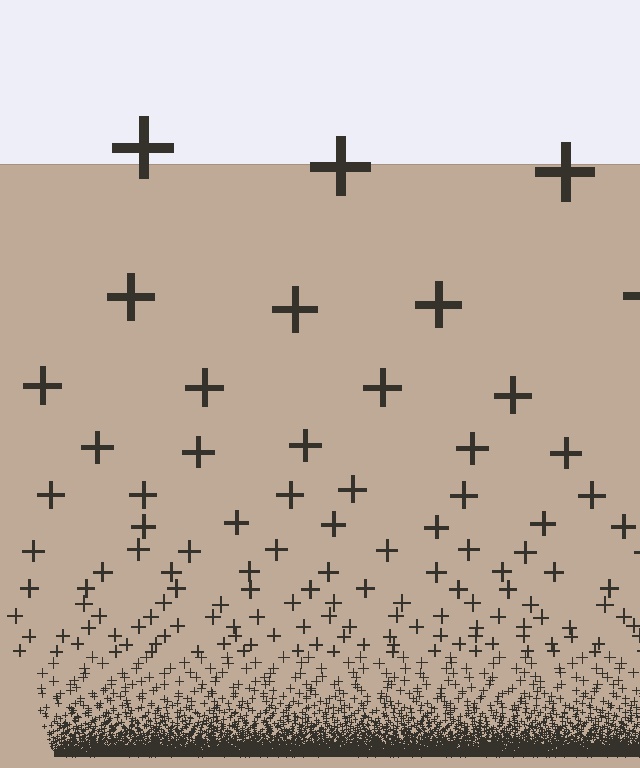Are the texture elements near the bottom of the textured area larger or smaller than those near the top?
Smaller. The gradient is inverted — elements near the bottom are smaller and denser.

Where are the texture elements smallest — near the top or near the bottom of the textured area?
Near the bottom.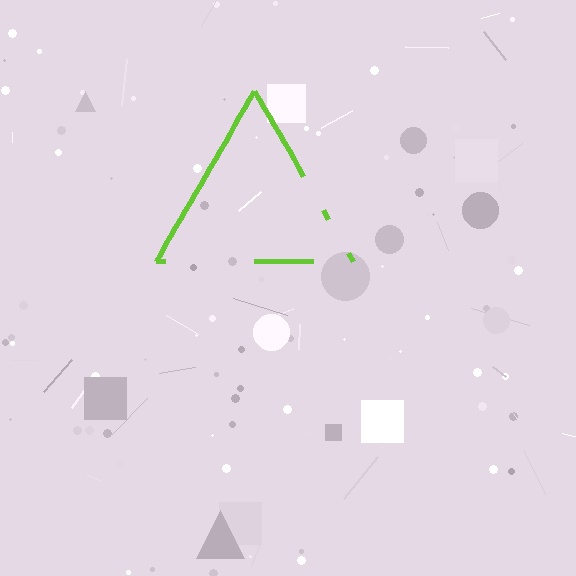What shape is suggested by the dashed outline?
The dashed outline suggests a triangle.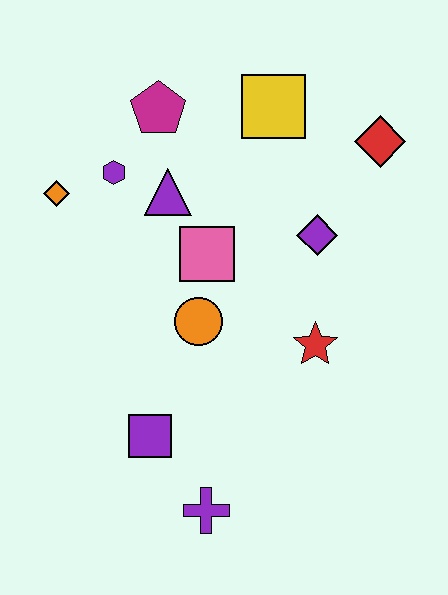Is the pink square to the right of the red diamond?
No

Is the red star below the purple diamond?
Yes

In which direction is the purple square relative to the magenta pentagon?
The purple square is below the magenta pentagon.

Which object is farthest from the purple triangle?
The purple cross is farthest from the purple triangle.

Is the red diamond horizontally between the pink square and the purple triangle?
No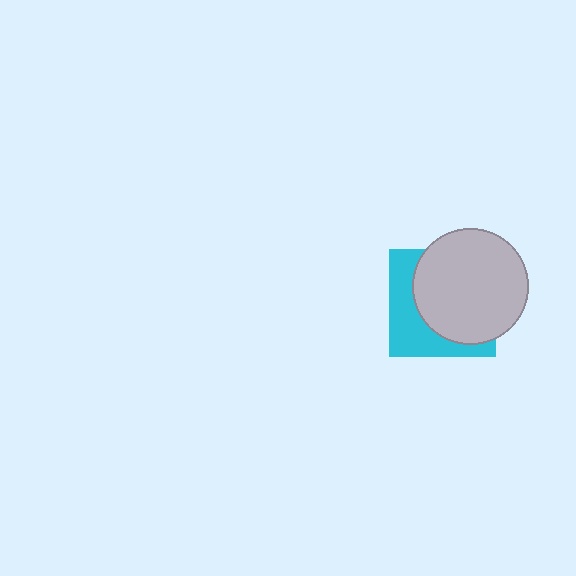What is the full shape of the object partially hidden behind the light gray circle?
The partially hidden object is a cyan square.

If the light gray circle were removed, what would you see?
You would see the complete cyan square.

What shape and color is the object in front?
The object in front is a light gray circle.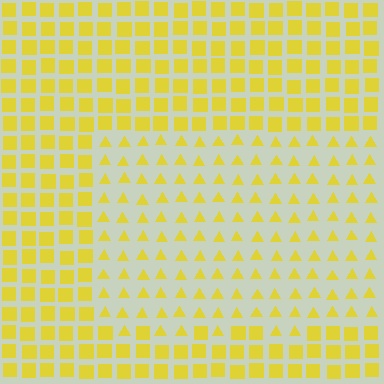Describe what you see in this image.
The image is filled with small yellow elements arranged in a uniform grid. A rectangle-shaped region contains triangles, while the surrounding area contains squares. The boundary is defined purely by the change in element shape.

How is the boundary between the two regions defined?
The boundary is defined by a change in element shape: triangles inside vs. squares outside. All elements share the same color and spacing.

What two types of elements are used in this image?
The image uses triangles inside the rectangle region and squares outside it.